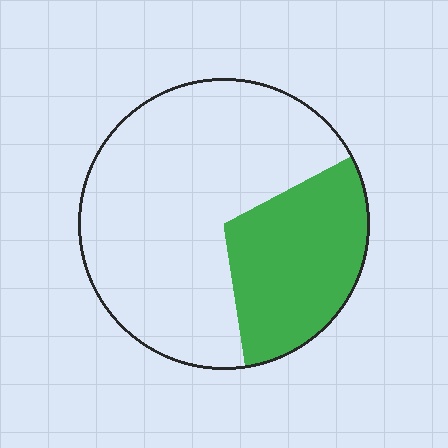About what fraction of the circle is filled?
About one third (1/3).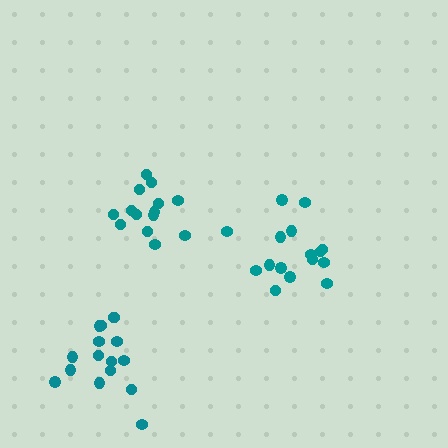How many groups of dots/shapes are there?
There are 3 groups.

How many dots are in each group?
Group 1: 16 dots, Group 2: 14 dots, Group 3: 16 dots (46 total).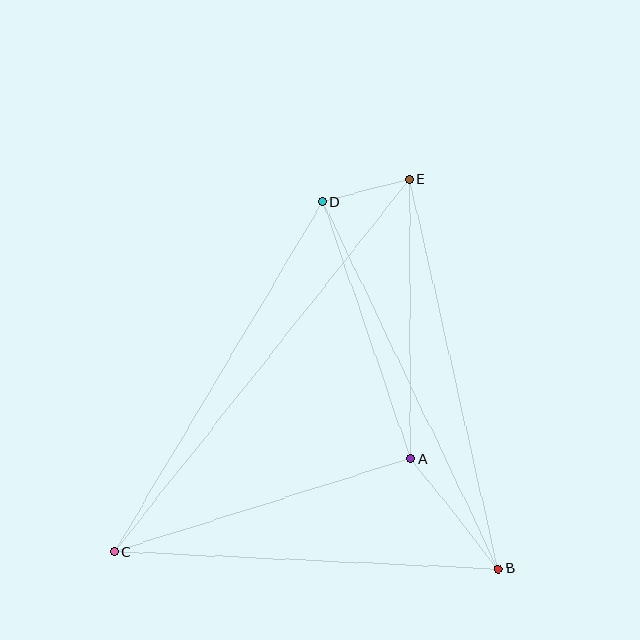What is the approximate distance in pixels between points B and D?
The distance between B and D is approximately 407 pixels.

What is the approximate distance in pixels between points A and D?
The distance between A and D is approximately 272 pixels.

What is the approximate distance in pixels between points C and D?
The distance between C and D is approximately 407 pixels.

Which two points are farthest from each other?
Points C and E are farthest from each other.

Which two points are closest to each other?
Points D and E are closest to each other.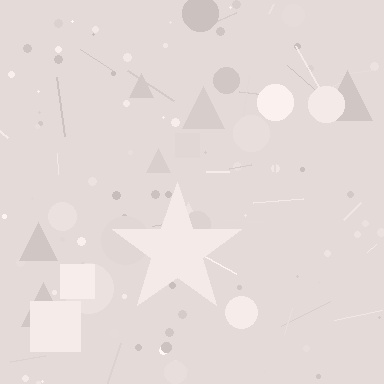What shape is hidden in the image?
A star is hidden in the image.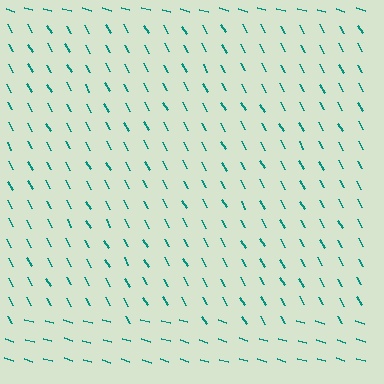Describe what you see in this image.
The image is filled with small teal line segments. A rectangle region in the image has lines oriented differently from the surrounding lines, creating a visible texture boundary.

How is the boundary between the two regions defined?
The boundary is defined purely by a change in line orientation (approximately 45 degrees difference). All lines are the same color and thickness.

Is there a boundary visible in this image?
Yes, there is a texture boundary formed by a change in line orientation.